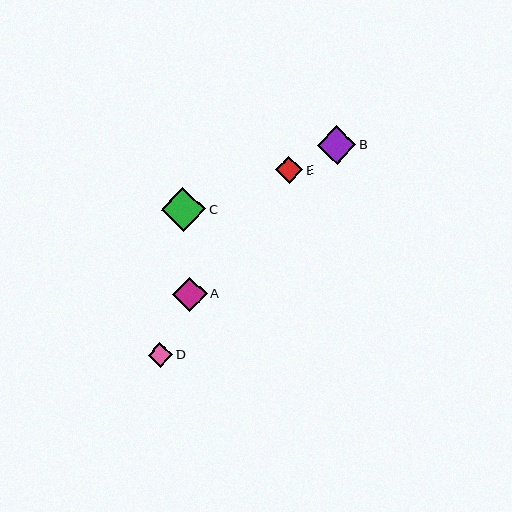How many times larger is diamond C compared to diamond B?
Diamond C is approximately 1.1 times the size of diamond B.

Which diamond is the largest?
Diamond C is the largest with a size of approximately 44 pixels.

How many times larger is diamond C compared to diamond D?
Diamond C is approximately 1.8 times the size of diamond D.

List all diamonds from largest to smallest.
From largest to smallest: C, B, A, E, D.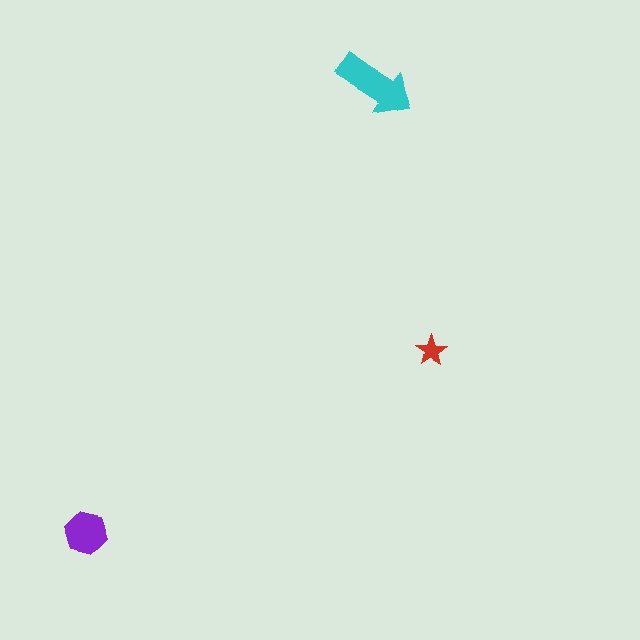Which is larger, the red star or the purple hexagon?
The purple hexagon.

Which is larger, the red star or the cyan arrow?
The cyan arrow.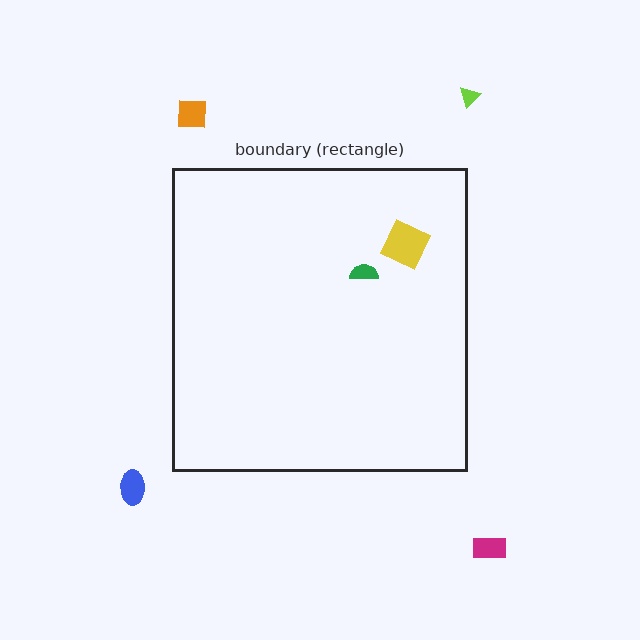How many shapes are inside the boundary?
2 inside, 4 outside.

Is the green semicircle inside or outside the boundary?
Inside.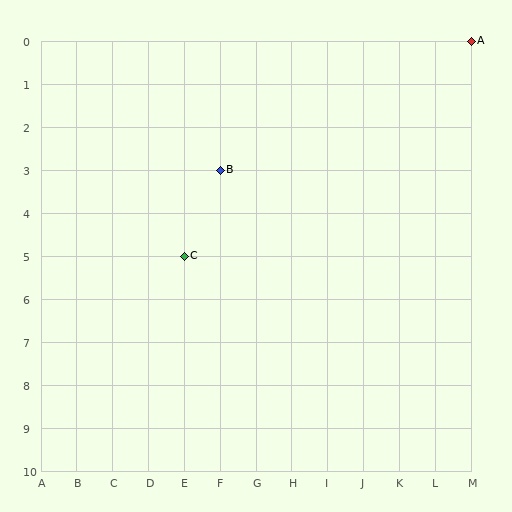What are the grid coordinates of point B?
Point B is at grid coordinates (F, 3).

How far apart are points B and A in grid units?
Points B and A are 7 columns and 3 rows apart (about 7.6 grid units diagonally).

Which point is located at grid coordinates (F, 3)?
Point B is at (F, 3).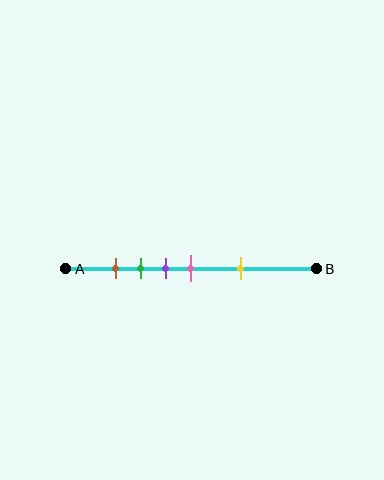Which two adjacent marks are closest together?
The brown and green marks are the closest adjacent pair.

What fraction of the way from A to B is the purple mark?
The purple mark is approximately 40% (0.4) of the way from A to B.